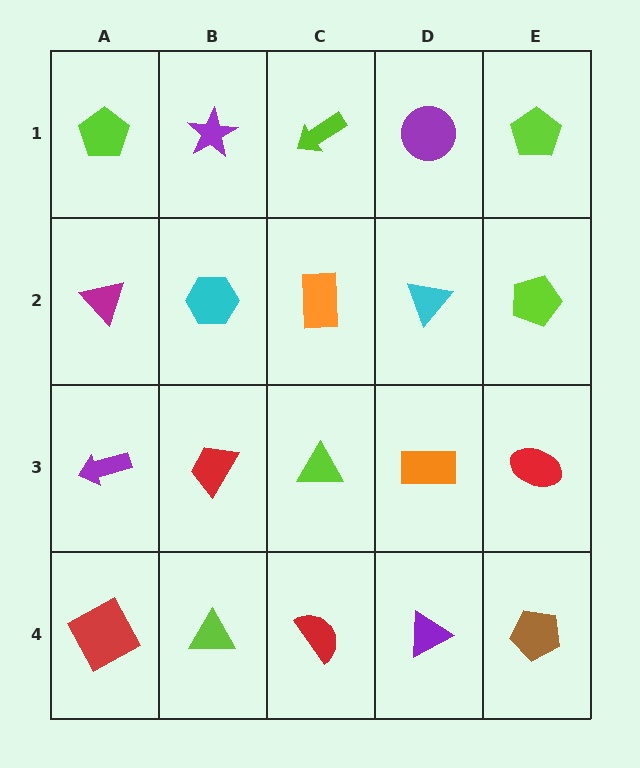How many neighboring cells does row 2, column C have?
4.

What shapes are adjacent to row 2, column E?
A lime pentagon (row 1, column E), a red ellipse (row 3, column E), a cyan triangle (row 2, column D).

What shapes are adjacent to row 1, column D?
A cyan triangle (row 2, column D), a lime arrow (row 1, column C), a lime pentagon (row 1, column E).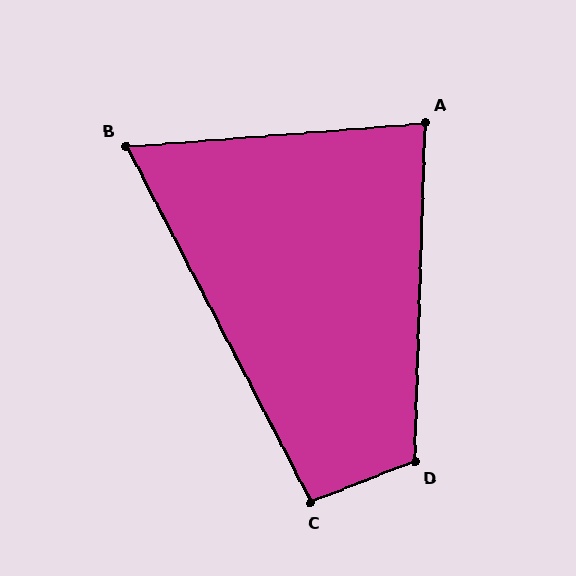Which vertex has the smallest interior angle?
B, at approximately 67 degrees.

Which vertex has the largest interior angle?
D, at approximately 113 degrees.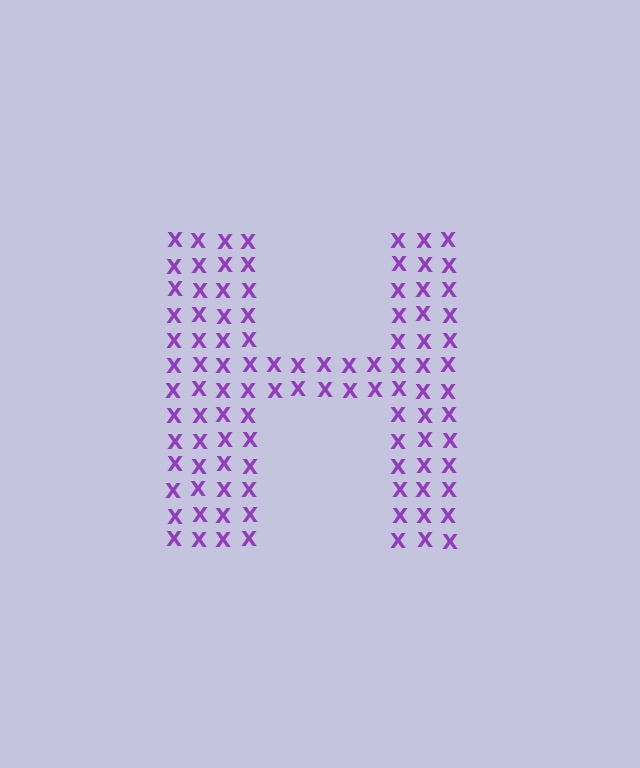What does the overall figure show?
The overall figure shows the letter H.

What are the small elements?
The small elements are letter X's.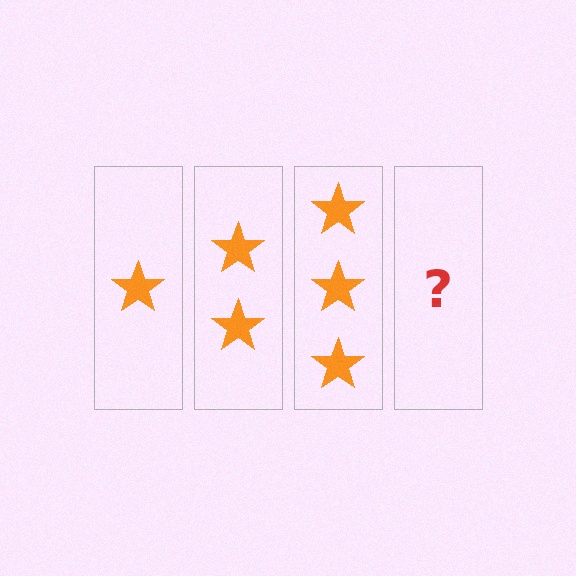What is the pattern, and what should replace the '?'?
The pattern is that each step adds one more star. The '?' should be 4 stars.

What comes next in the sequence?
The next element should be 4 stars.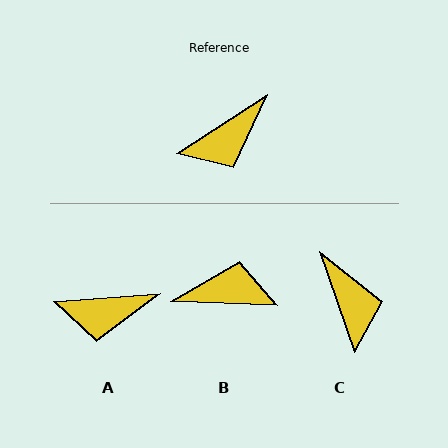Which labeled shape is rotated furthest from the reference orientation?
B, about 145 degrees away.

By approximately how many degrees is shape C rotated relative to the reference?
Approximately 76 degrees counter-clockwise.